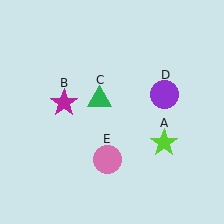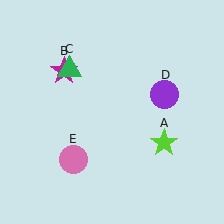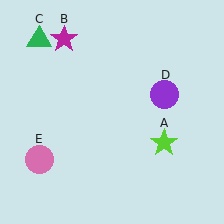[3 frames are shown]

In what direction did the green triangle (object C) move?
The green triangle (object C) moved up and to the left.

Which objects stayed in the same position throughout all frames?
Lime star (object A) and purple circle (object D) remained stationary.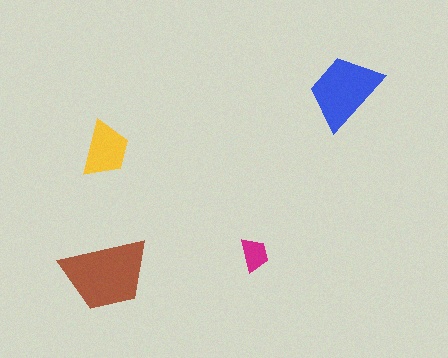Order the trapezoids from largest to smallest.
the brown one, the blue one, the yellow one, the magenta one.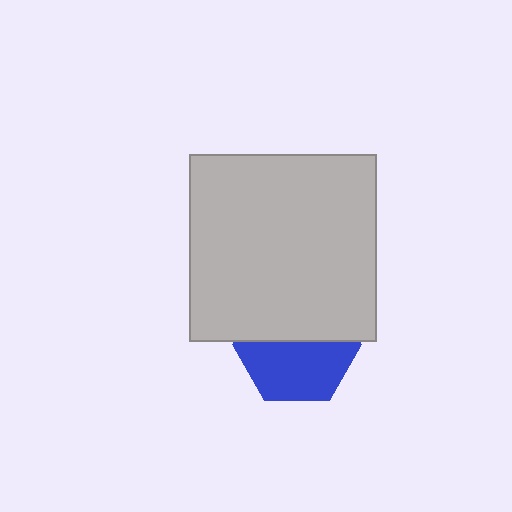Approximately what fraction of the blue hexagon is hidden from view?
Roughly 47% of the blue hexagon is hidden behind the light gray square.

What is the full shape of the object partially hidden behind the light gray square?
The partially hidden object is a blue hexagon.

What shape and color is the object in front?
The object in front is a light gray square.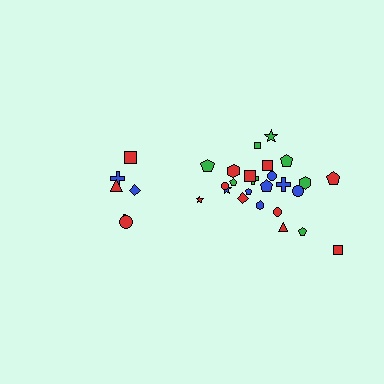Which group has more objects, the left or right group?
The right group.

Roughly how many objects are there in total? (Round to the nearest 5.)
Roughly 30 objects in total.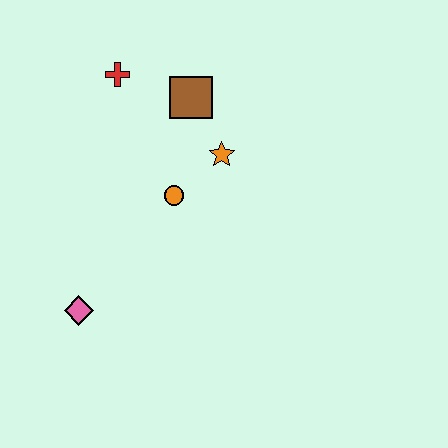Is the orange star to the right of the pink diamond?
Yes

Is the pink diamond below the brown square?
Yes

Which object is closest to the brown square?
The orange star is closest to the brown square.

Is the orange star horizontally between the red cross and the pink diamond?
No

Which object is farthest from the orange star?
The pink diamond is farthest from the orange star.